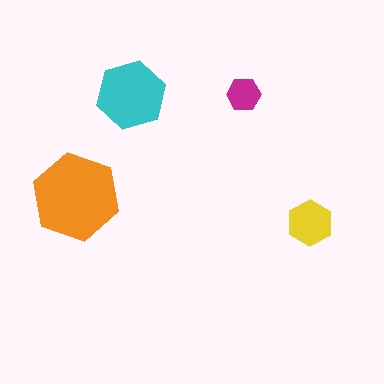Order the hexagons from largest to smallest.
the orange one, the cyan one, the yellow one, the magenta one.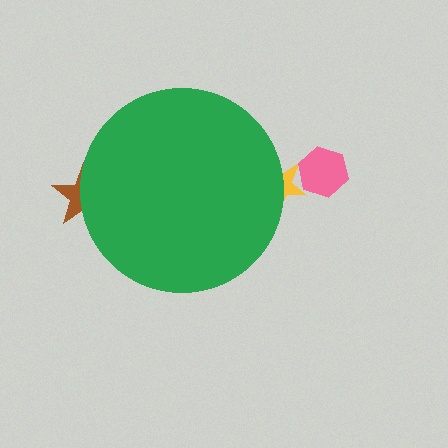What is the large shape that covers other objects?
A green circle.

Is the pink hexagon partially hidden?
No, the pink hexagon is fully visible.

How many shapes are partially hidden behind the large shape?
2 shapes are partially hidden.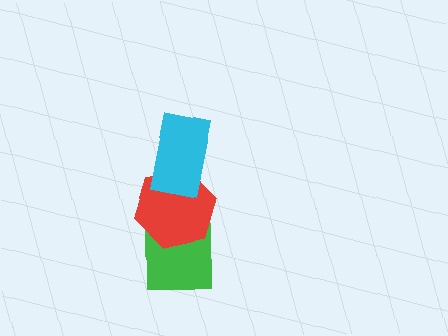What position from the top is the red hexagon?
The red hexagon is 2nd from the top.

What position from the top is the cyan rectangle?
The cyan rectangle is 1st from the top.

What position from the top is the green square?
The green square is 3rd from the top.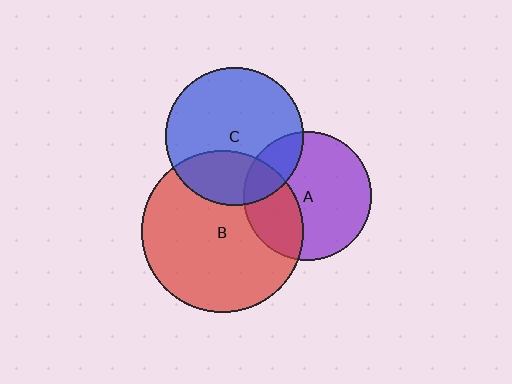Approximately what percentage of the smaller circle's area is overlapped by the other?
Approximately 30%.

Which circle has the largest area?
Circle B (red).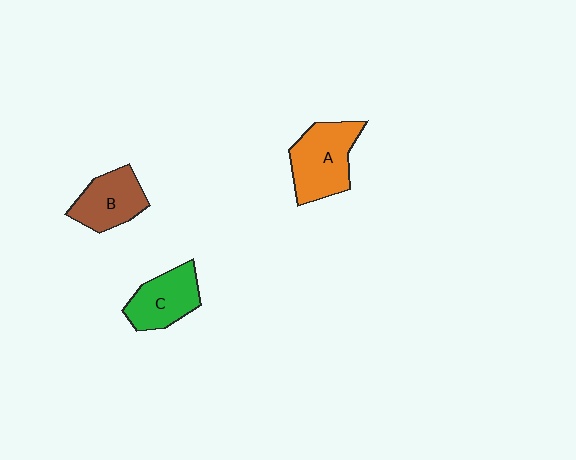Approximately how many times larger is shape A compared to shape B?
Approximately 1.3 times.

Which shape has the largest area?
Shape A (orange).